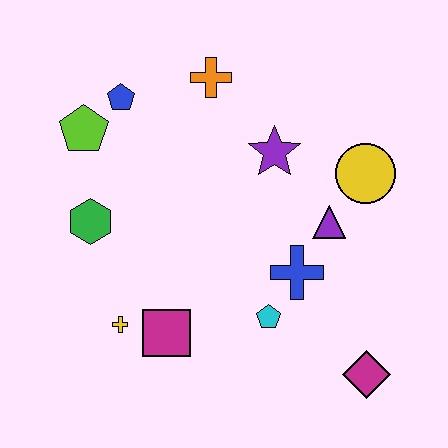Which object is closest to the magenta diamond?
The cyan pentagon is closest to the magenta diamond.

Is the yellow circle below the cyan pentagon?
No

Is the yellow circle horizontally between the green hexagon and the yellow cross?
No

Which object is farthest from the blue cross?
The lime pentagon is farthest from the blue cross.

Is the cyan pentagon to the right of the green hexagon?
Yes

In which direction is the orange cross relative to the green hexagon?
The orange cross is above the green hexagon.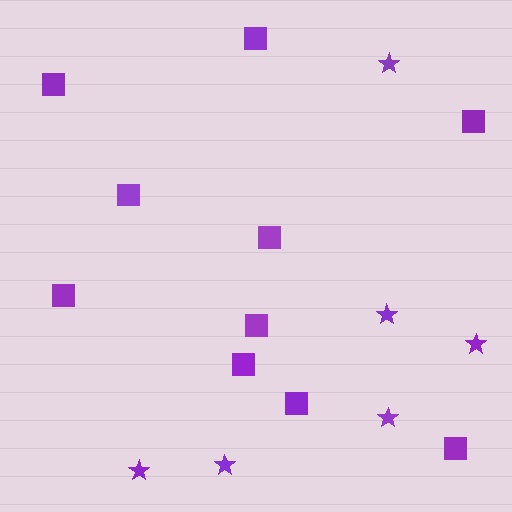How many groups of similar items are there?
There are 2 groups: one group of squares (10) and one group of stars (6).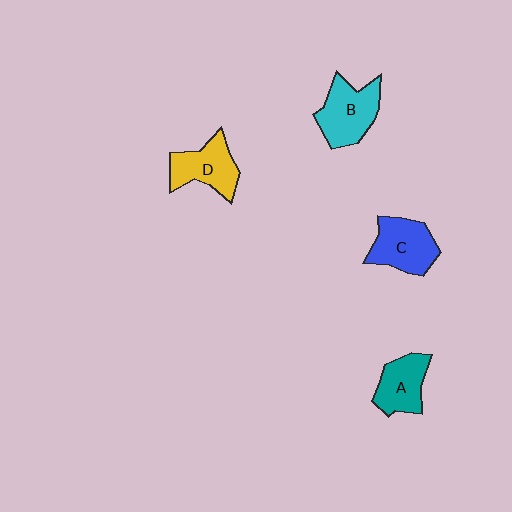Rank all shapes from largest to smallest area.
From largest to smallest: B (cyan), C (blue), D (yellow), A (teal).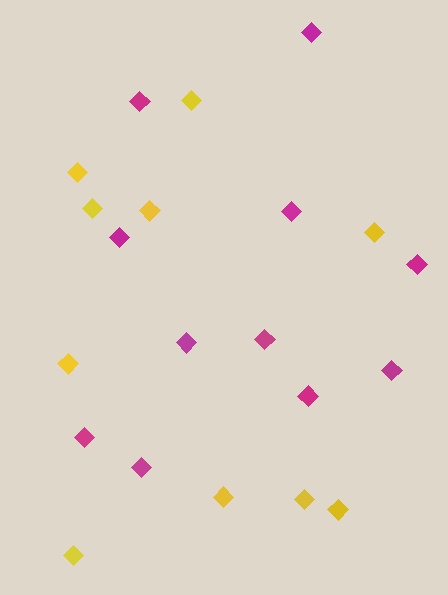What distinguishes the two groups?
There are 2 groups: one group of yellow diamonds (10) and one group of magenta diamonds (11).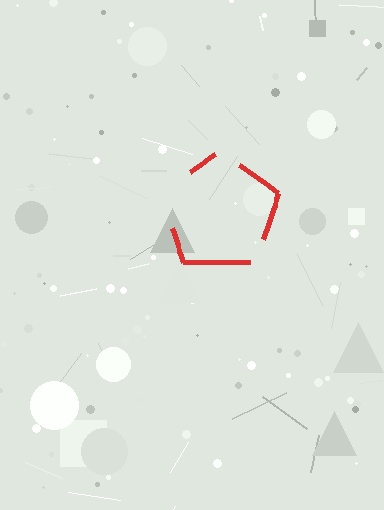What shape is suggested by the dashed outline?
The dashed outline suggests a pentagon.